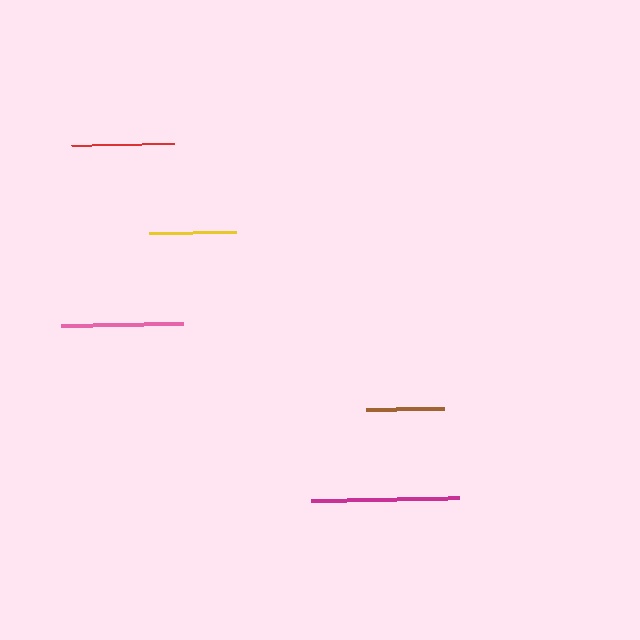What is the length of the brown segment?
The brown segment is approximately 77 pixels long.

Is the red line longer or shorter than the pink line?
The pink line is longer than the red line.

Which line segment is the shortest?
The brown line is the shortest at approximately 77 pixels.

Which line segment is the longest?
The magenta line is the longest at approximately 149 pixels.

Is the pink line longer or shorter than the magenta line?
The magenta line is longer than the pink line.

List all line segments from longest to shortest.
From longest to shortest: magenta, pink, red, yellow, brown.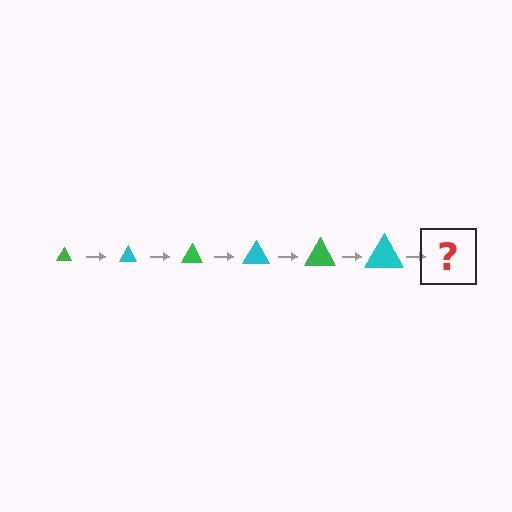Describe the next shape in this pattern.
It should be a green triangle, larger than the previous one.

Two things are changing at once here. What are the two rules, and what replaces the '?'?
The two rules are that the triangle grows larger each step and the color cycles through green and cyan. The '?' should be a green triangle, larger than the previous one.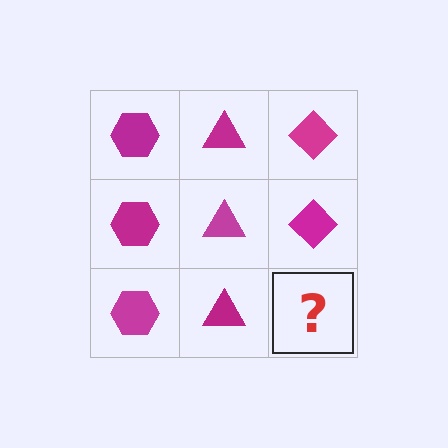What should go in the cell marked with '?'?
The missing cell should contain a magenta diamond.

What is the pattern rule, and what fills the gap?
The rule is that each column has a consistent shape. The gap should be filled with a magenta diamond.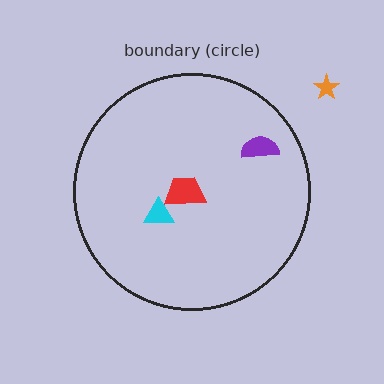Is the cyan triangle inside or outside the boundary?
Inside.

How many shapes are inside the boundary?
3 inside, 1 outside.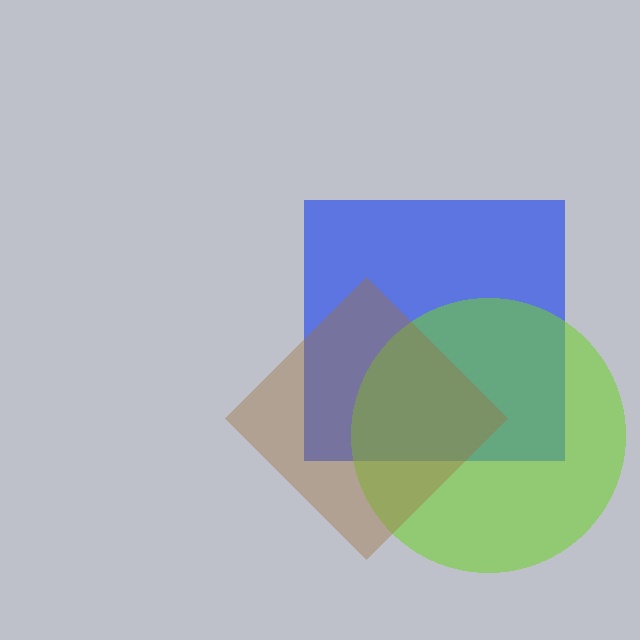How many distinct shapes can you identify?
There are 3 distinct shapes: a blue square, a lime circle, a brown diamond.